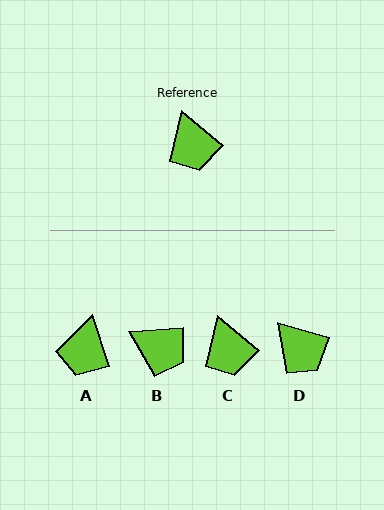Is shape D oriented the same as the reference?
No, it is off by about 24 degrees.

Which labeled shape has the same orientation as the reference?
C.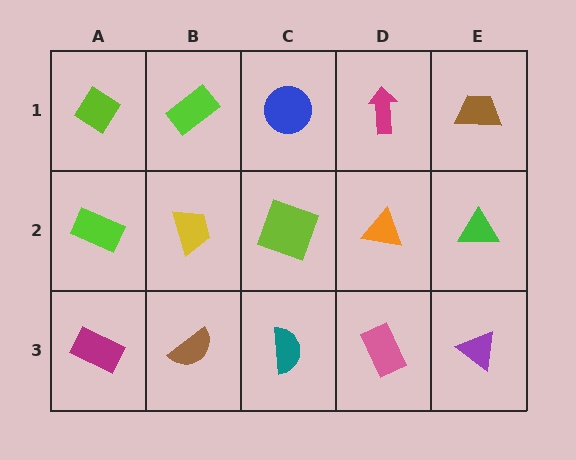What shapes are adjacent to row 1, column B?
A yellow trapezoid (row 2, column B), a lime diamond (row 1, column A), a blue circle (row 1, column C).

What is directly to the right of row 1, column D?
A brown trapezoid.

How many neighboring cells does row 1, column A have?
2.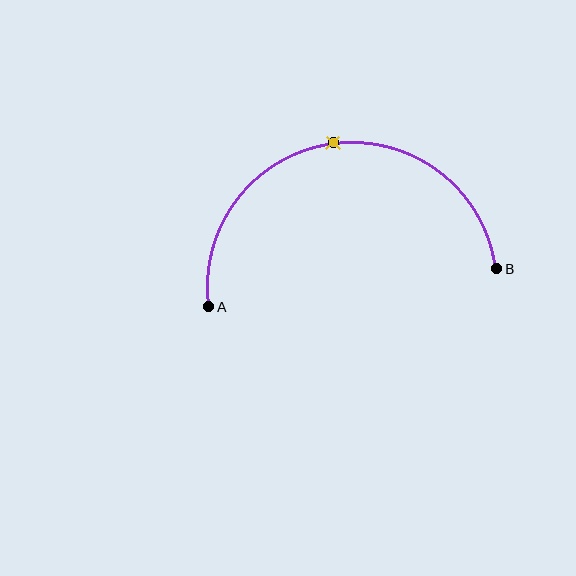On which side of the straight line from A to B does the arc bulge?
The arc bulges above the straight line connecting A and B.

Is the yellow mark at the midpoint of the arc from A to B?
Yes. The yellow mark lies on the arc at equal arc-length from both A and B — it is the arc midpoint.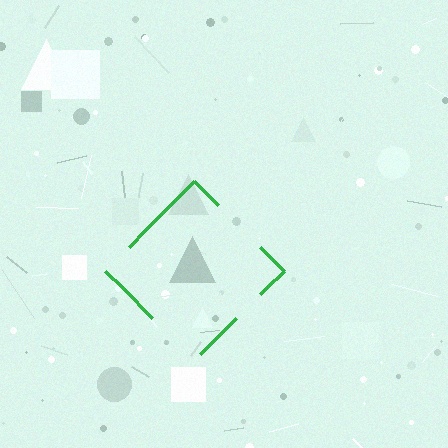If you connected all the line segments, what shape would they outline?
They would outline a diamond.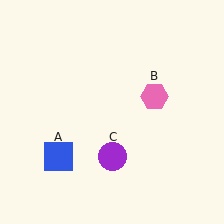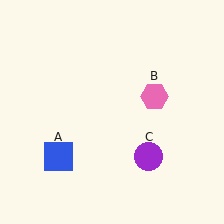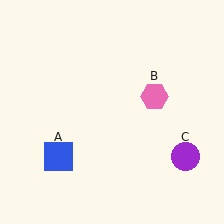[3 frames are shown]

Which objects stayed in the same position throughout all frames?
Blue square (object A) and pink hexagon (object B) remained stationary.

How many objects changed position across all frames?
1 object changed position: purple circle (object C).